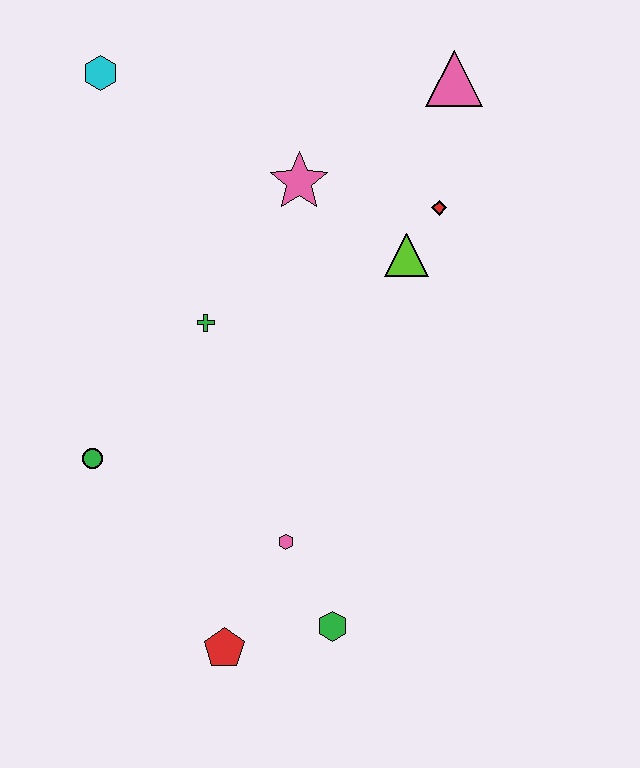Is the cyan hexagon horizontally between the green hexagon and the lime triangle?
No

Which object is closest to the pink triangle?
The red diamond is closest to the pink triangle.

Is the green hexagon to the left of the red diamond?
Yes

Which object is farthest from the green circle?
The pink triangle is farthest from the green circle.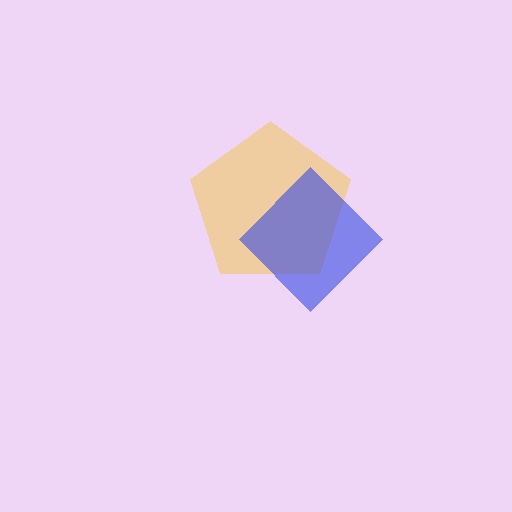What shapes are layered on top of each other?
The layered shapes are: a yellow pentagon, a blue diamond.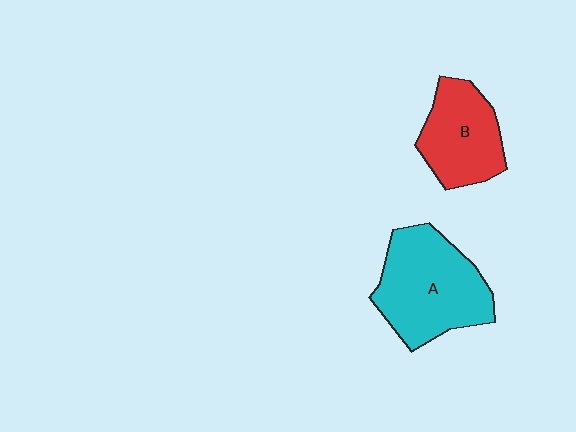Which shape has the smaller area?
Shape B (red).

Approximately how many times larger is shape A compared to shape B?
Approximately 1.4 times.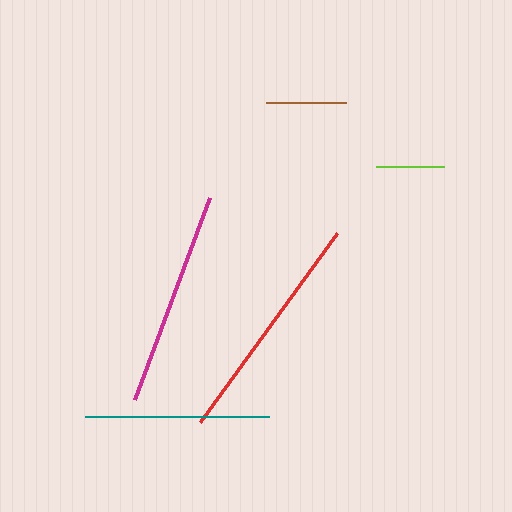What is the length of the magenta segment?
The magenta segment is approximately 216 pixels long.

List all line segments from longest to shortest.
From longest to shortest: red, magenta, teal, brown, lime.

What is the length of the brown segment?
The brown segment is approximately 80 pixels long.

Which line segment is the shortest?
The lime line is the shortest at approximately 68 pixels.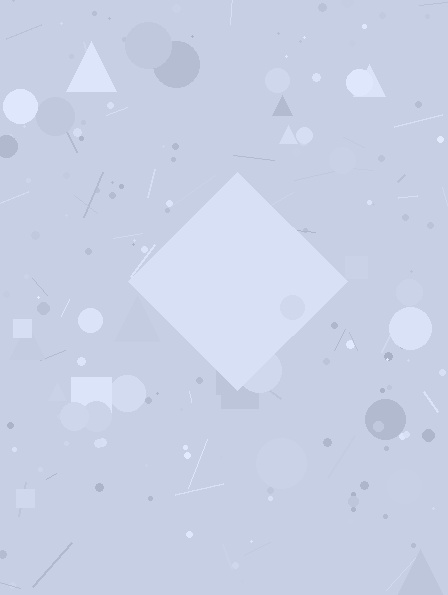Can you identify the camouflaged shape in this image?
The camouflaged shape is a diamond.